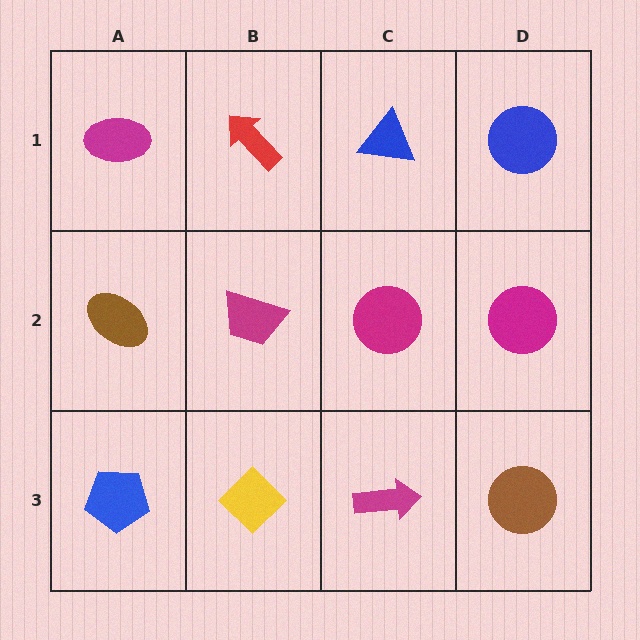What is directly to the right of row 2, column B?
A magenta circle.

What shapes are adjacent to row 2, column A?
A magenta ellipse (row 1, column A), a blue pentagon (row 3, column A), a magenta trapezoid (row 2, column B).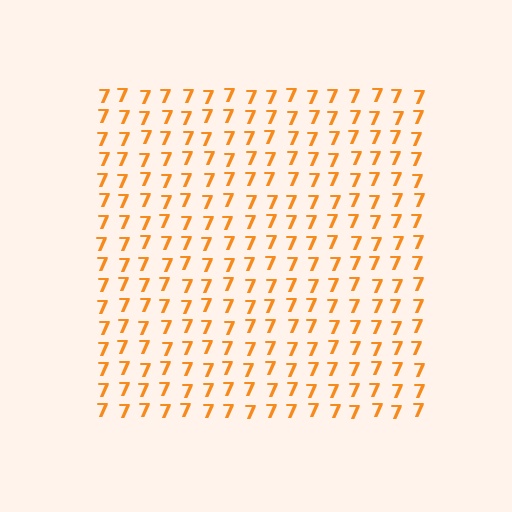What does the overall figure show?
The overall figure shows a square.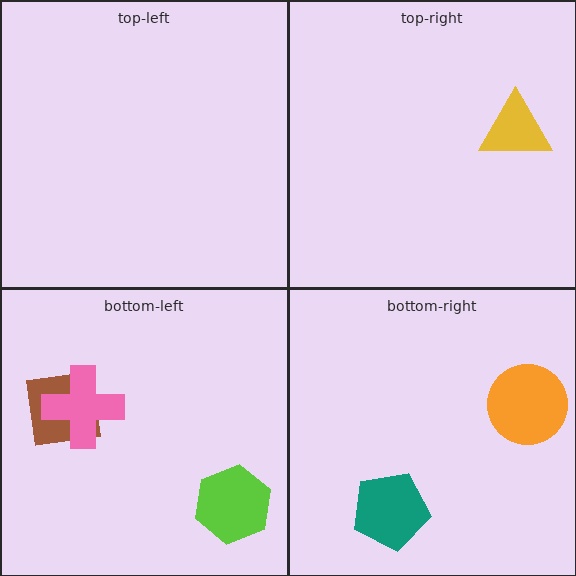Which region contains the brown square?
The bottom-left region.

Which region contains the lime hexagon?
The bottom-left region.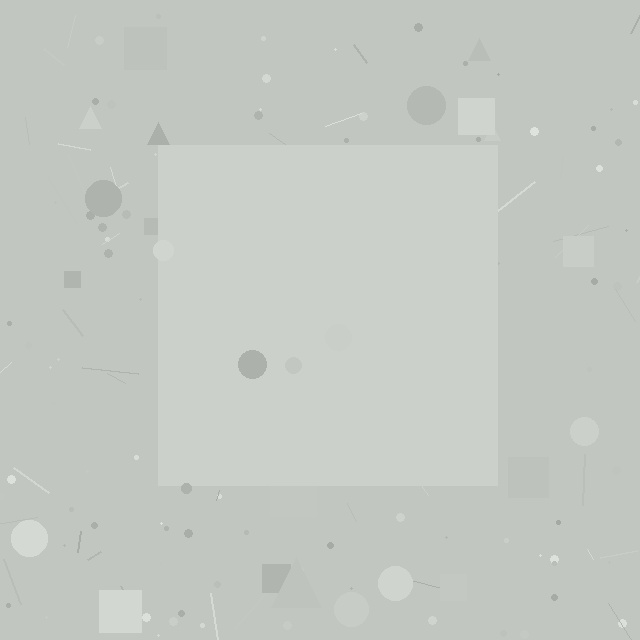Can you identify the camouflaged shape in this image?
The camouflaged shape is a square.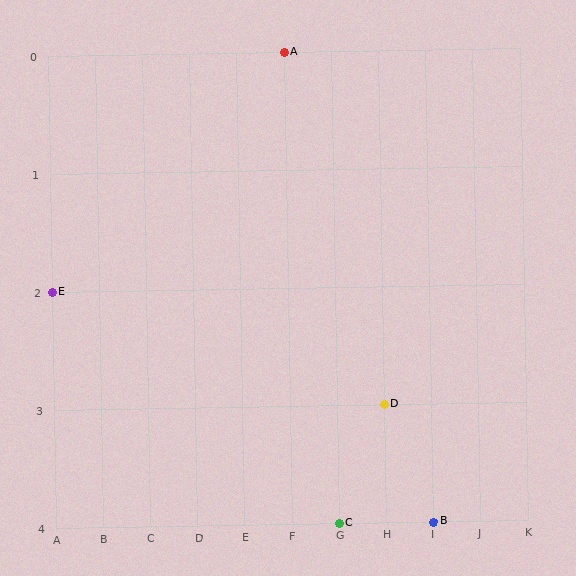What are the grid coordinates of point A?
Point A is at grid coordinates (F, 0).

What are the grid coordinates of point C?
Point C is at grid coordinates (G, 4).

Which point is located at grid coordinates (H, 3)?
Point D is at (H, 3).